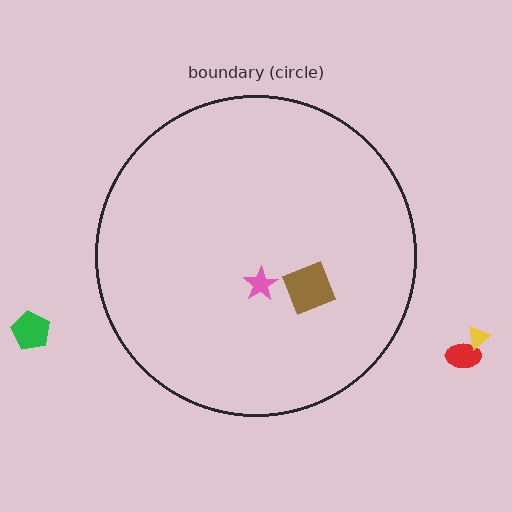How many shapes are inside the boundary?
2 inside, 3 outside.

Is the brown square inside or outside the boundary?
Inside.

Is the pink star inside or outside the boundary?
Inside.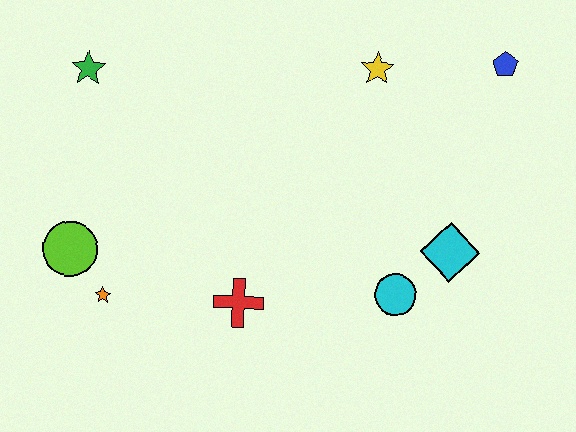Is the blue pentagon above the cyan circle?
Yes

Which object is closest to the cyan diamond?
The cyan circle is closest to the cyan diamond.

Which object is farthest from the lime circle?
The blue pentagon is farthest from the lime circle.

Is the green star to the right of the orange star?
No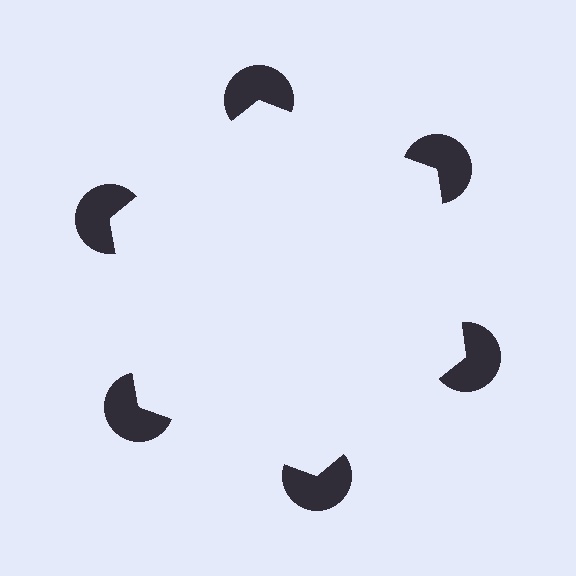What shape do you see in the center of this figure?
An illusory hexagon — its edges are inferred from the aligned wedge cuts in the pac-man discs, not physically drawn.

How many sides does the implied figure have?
6 sides.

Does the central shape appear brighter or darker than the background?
It typically appears slightly brighter than the background, even though no actual brightness change is drawn.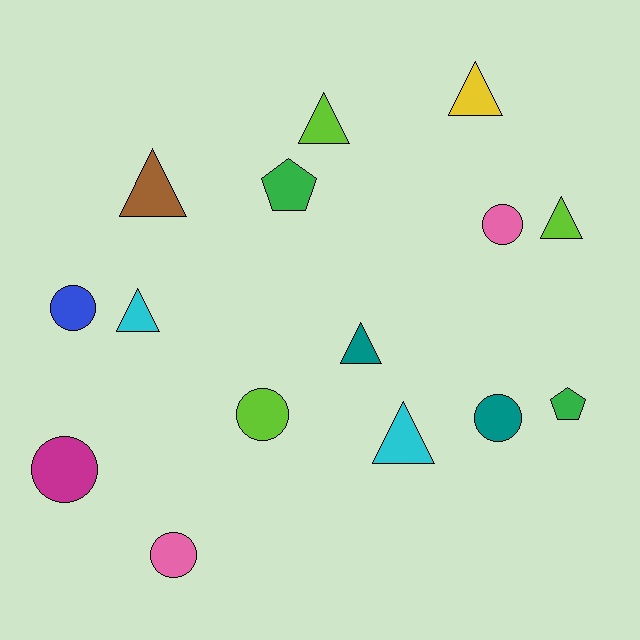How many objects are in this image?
There are 15 objects.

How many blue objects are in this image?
There is 1 blue object.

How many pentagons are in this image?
There are 2 pentagons.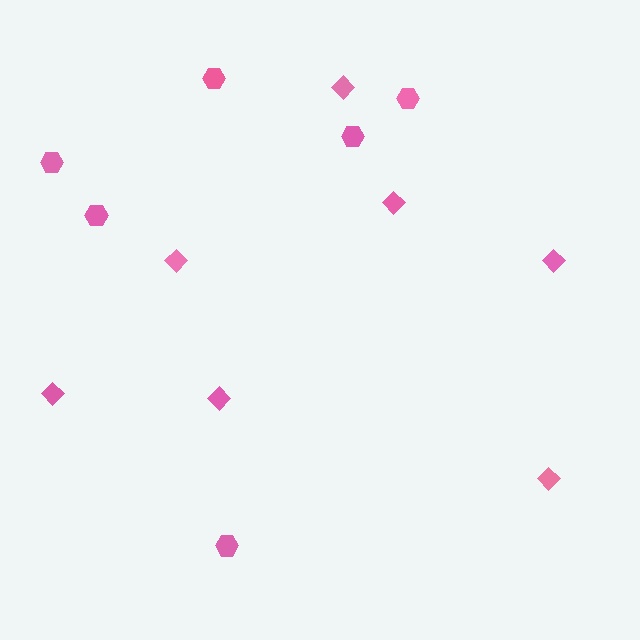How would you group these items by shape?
There are 2 groups: one group of hexagons (6) and one group of diamonds (7).